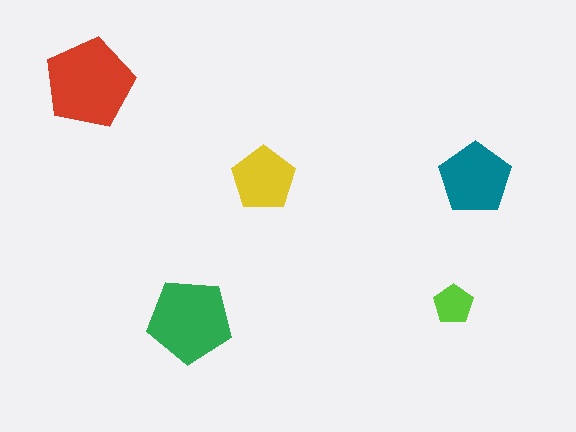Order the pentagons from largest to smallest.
the red one, the green one, the teal one, the yellow one, the lime one.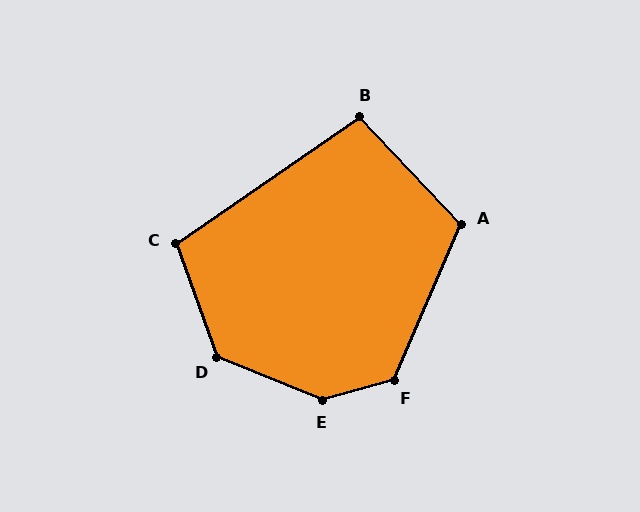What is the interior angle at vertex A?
Approximately 113 degrees (obtuse).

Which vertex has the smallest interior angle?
B, at approximately 99 degrees.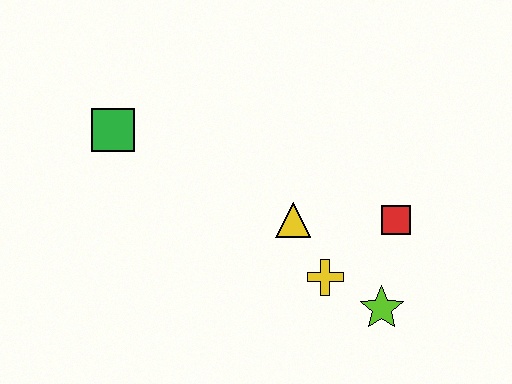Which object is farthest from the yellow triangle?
The green square is farthest from the yellow triangle.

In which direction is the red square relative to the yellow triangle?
The red square is to the right of the yellow triangle.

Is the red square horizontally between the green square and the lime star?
No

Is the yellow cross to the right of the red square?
No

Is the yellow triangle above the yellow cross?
Yes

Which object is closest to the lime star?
The yellow cross is closest to the lime star.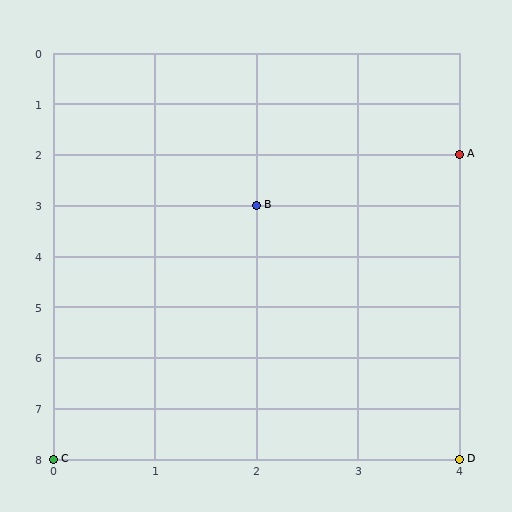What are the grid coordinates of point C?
Point C is at grid coordinates (0, 8).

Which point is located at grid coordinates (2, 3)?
Point B is at (2, 3).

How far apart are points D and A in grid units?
Points D and A are 6 rows apart.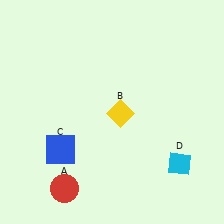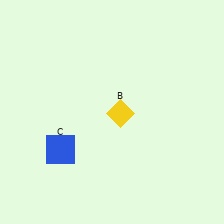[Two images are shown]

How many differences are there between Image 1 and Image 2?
There are 2 differences between the two images.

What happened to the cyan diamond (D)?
The cyan diamond (D) was removed in Image 2. It was in the bottom-right area of Image 1.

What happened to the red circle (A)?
The red circle (A) was removed in Image 2. It was in the bottom-left area of Image 1.